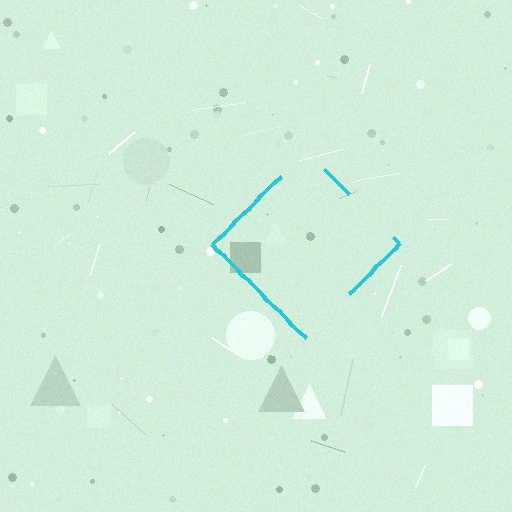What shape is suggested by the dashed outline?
The dashed outline suggests a diamond.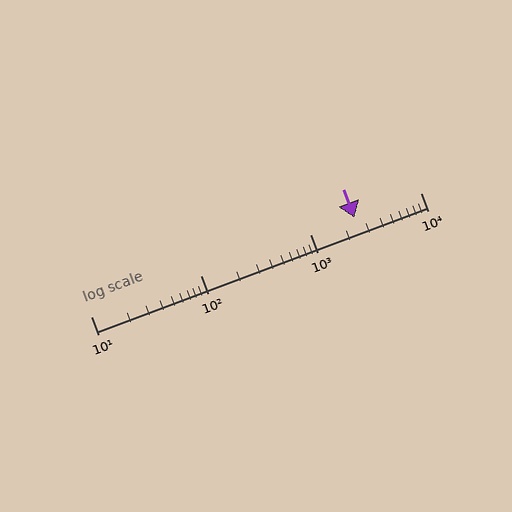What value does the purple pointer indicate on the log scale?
The pointer indicates approximately 2500.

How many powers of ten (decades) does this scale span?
The scale spans 3 decades, from 10 to 10000.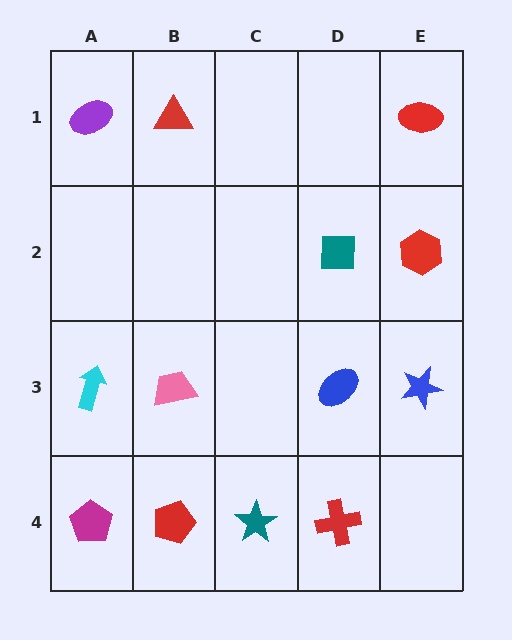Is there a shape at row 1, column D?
No, that cell is empty.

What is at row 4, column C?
A teal star.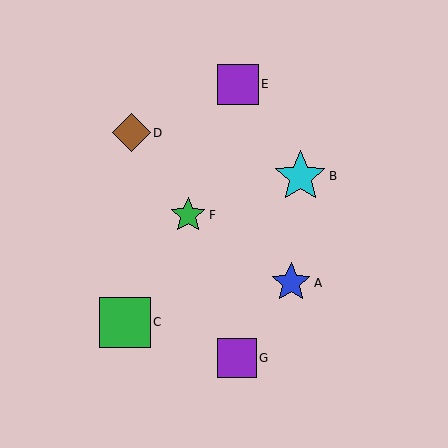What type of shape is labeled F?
Shape F is a green star.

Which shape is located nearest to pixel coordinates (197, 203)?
The green star (labeled F) at (188, 215) is nearest to that location.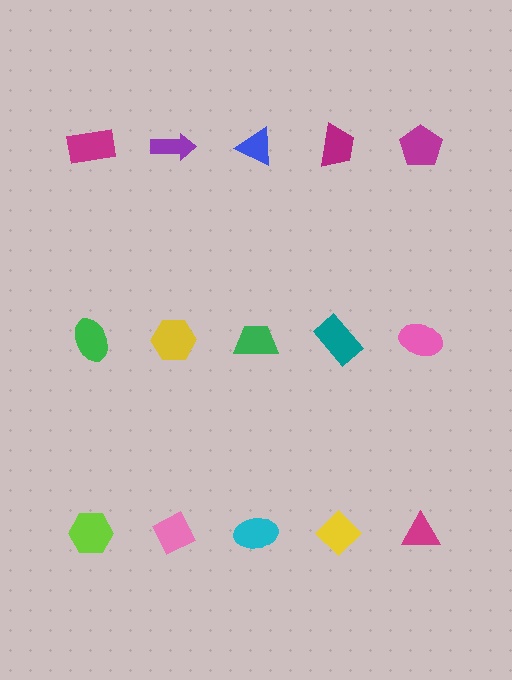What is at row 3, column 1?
A lime hexagon.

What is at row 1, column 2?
A purple arrow.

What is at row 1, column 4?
A magenta trapezoid.